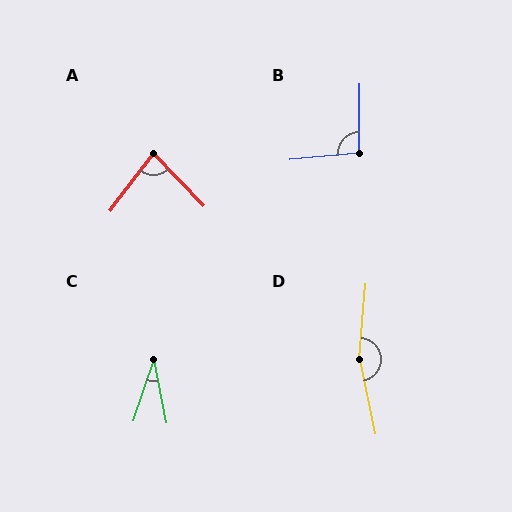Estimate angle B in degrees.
Approximately 96 degrees.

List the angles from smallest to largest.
C (30°), A (81°), B (96°), D (163°).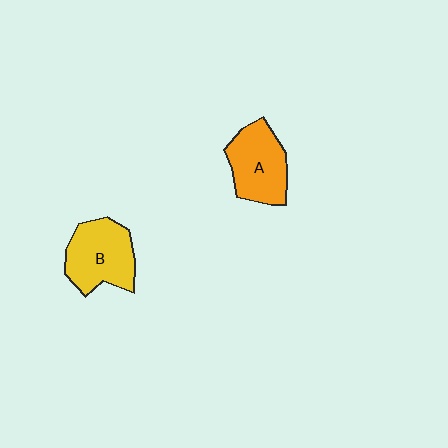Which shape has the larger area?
Shape B (yellow).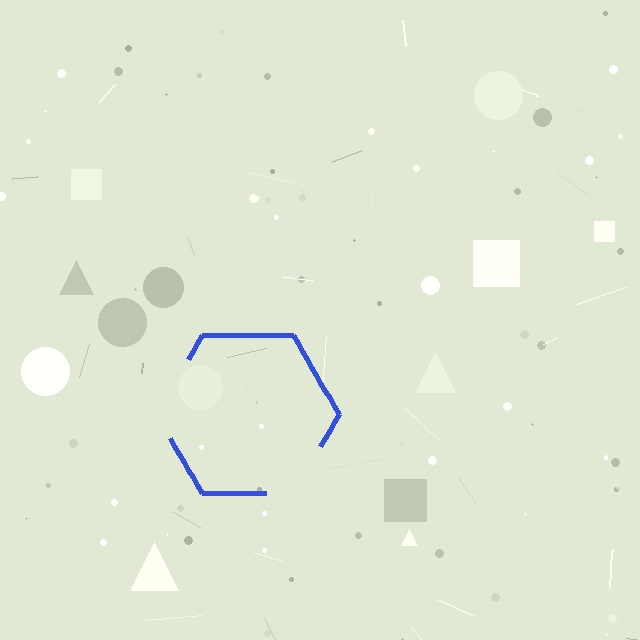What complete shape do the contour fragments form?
The contour fragments form a hexagon.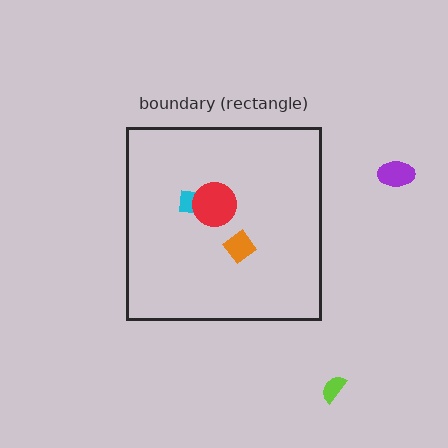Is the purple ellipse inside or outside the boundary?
Outside.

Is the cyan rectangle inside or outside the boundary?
Inside.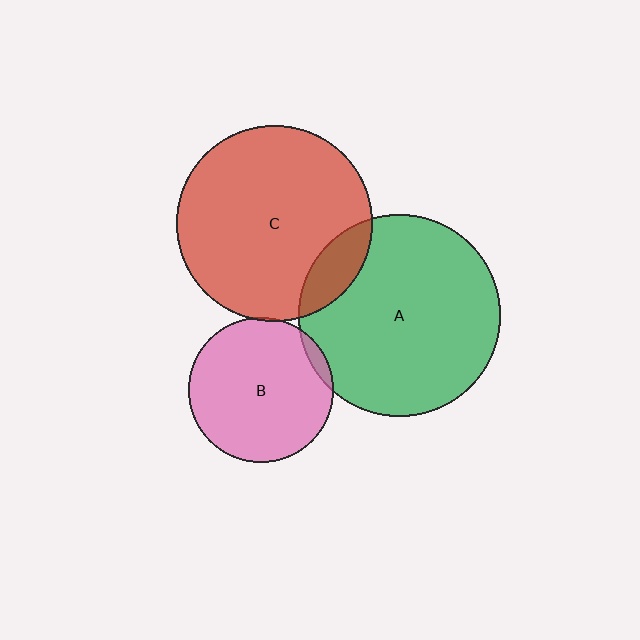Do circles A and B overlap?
Yes.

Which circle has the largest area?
Circle A (green).